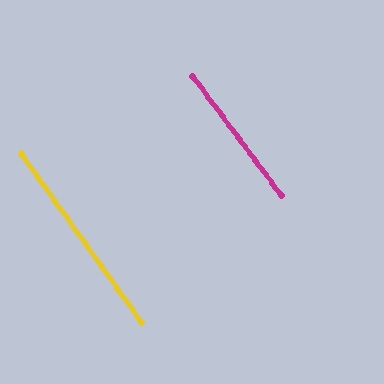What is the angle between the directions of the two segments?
Approximately 1 degree.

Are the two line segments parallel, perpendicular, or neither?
Parallel — their directions differ by only 0.9°.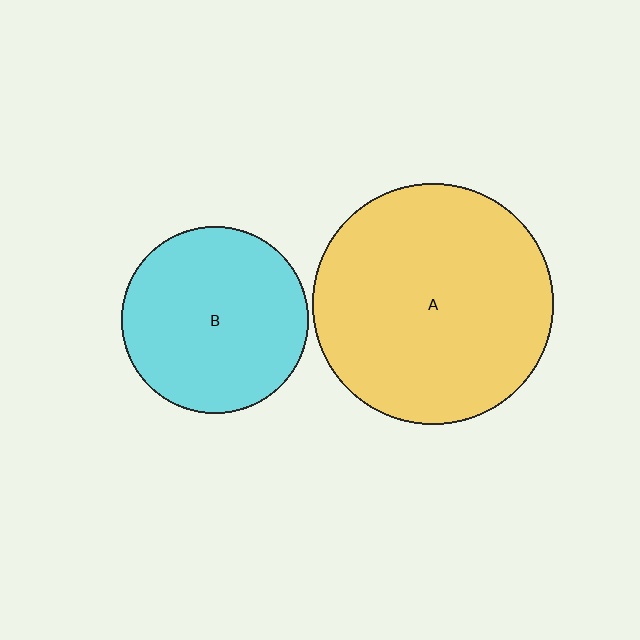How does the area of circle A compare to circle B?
Approximately 1.7 times.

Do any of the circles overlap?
No, none of the circles overlap.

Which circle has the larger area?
Circle A (yellow).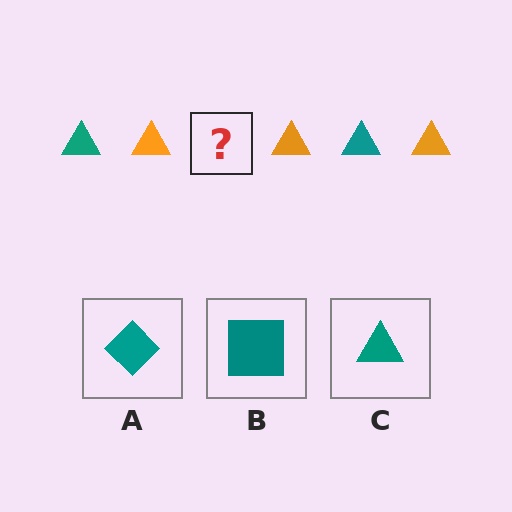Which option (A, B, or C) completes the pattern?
C.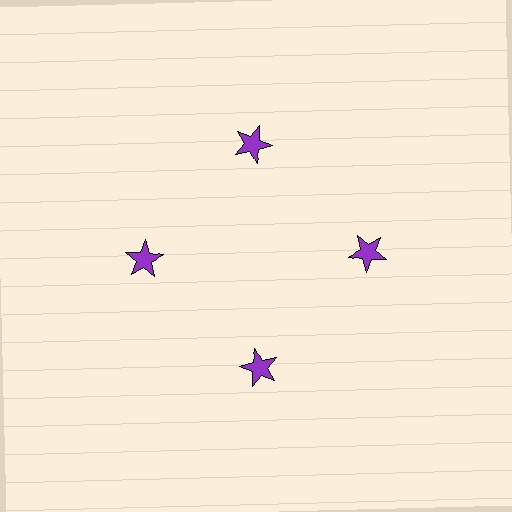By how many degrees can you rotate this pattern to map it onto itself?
The pattern maps onto itself every 90 degrees of rotation.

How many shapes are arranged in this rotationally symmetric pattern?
There are 4 shapes, arranged in 4 groups of 1.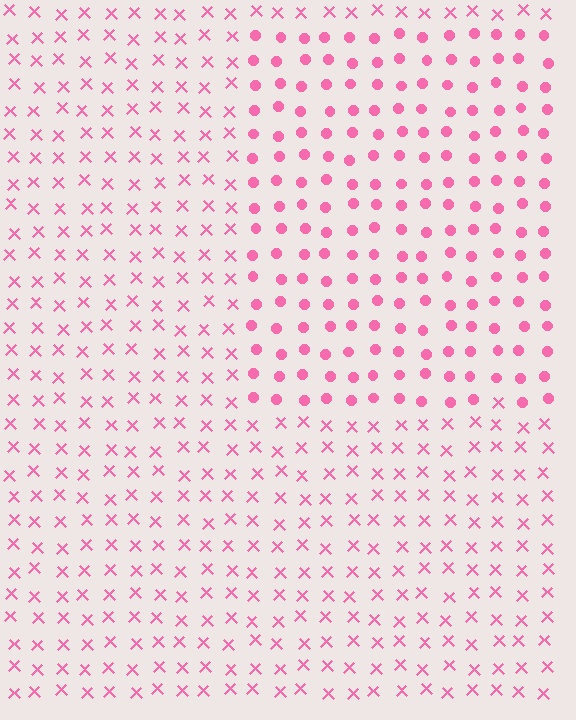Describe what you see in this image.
The image is filled with small pink elements arranged in a uniform grid. A rectangle-shaped region contains circles, while the surrounding area contains X marks. The boundary is defined purely by the change in element shape.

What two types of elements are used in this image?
The image uses circles inside the rectangle region and X marks outside it.